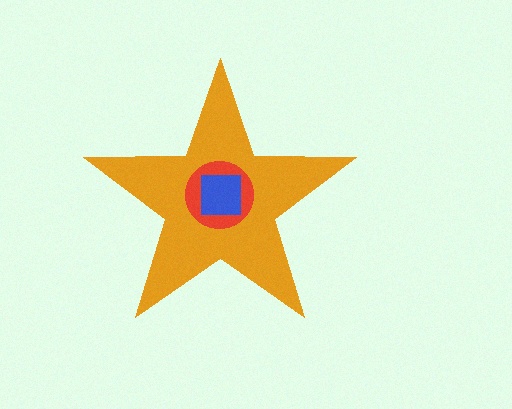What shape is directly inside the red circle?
The blue square.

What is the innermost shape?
The blue square.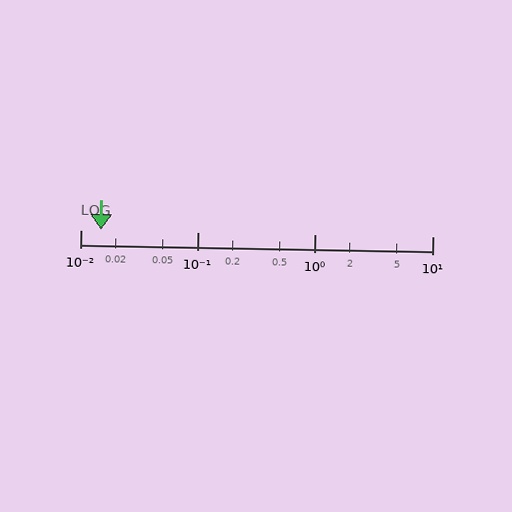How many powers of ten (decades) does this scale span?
The scale spans 3 decades, from 0.01 to 10.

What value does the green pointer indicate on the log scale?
The pointer indicates approximately 0.015.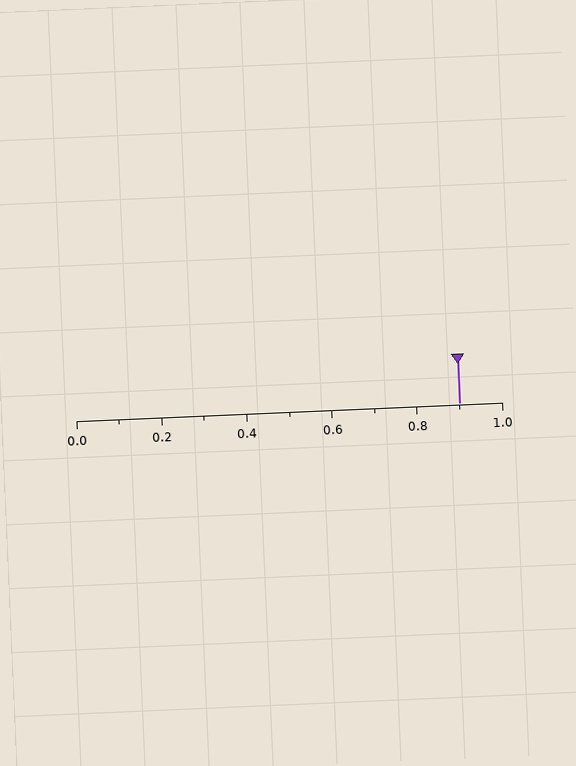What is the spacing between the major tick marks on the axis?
The major ticks are spaced 0.2 apart.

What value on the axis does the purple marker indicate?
The marker indicates approximately 0.9.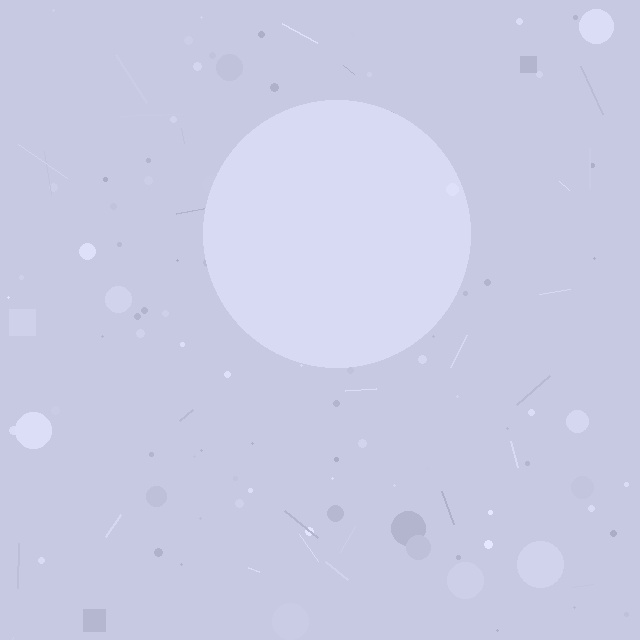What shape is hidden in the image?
A circle is hidden in the image.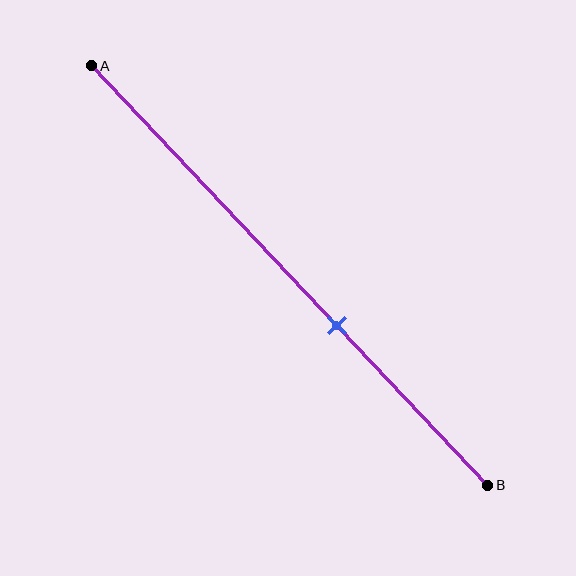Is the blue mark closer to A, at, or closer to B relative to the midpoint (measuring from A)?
The blue mark is closer to point B than the midpoint of segment AB.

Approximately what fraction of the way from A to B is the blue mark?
The blue mark is approximately 60% of the way from A to B.